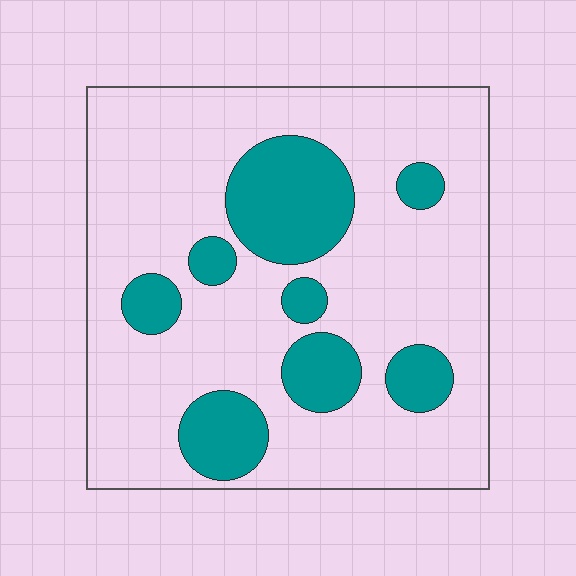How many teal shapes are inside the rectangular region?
8.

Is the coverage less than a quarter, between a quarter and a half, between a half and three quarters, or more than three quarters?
Less than a quarter.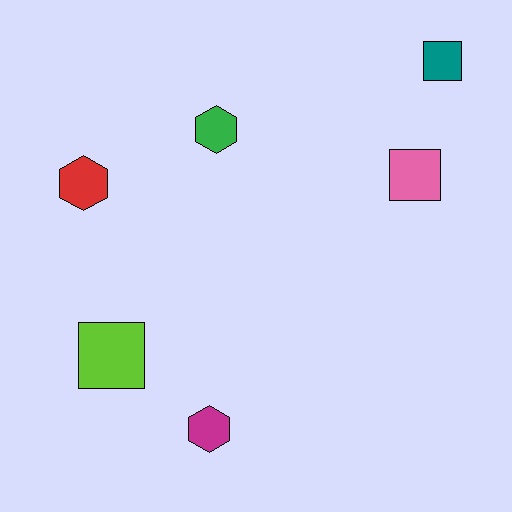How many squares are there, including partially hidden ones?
There are 3 squares.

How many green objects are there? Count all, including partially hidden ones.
There is 1 green object.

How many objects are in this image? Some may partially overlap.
There are 6 objects.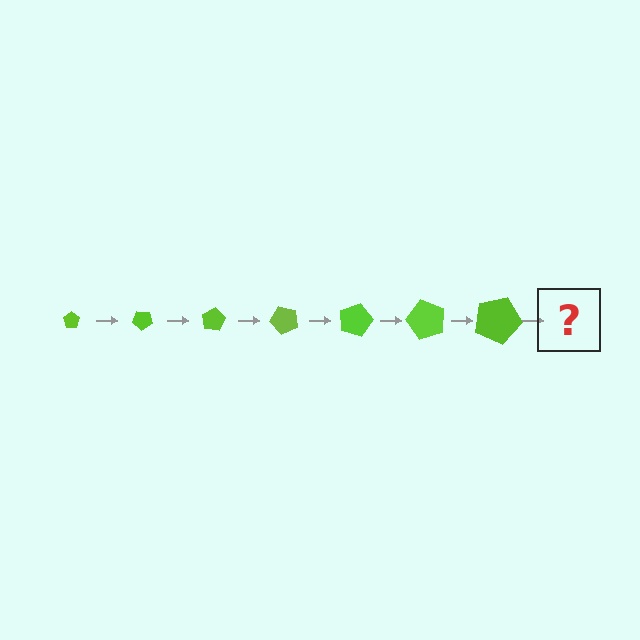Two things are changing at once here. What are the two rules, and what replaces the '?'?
The two rules are that the pentagon grows larger each step and it rotates 40 degrees each step. The '?' should be a pentagon, larger than the previous one and rotated 280 degrees from the start.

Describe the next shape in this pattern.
It should be a pentagon, larger than the previous one and rotated 280 degrees from the start.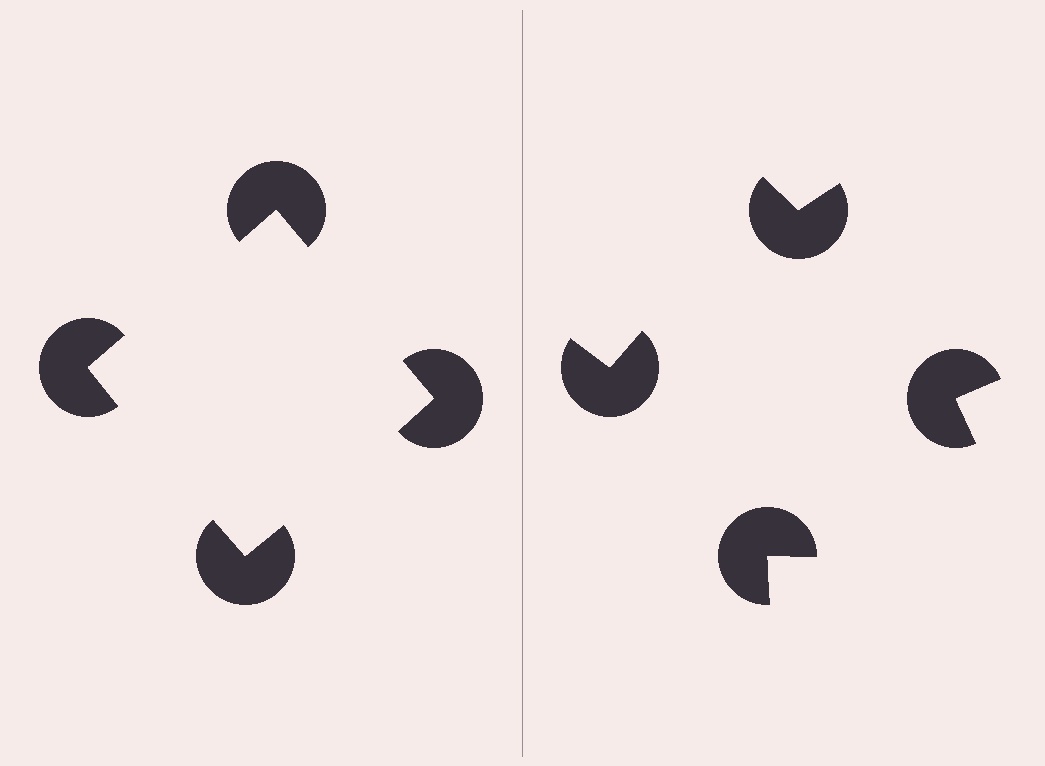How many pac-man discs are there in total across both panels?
8 — 4 on each side.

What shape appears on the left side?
An illusory square.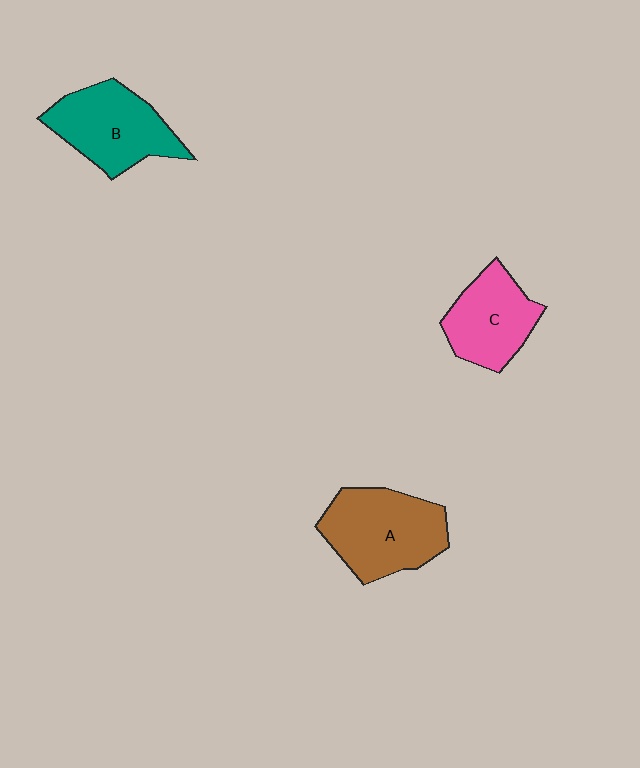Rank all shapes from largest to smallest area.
From largest to smallest: A (brown), B (teal), C (pink).